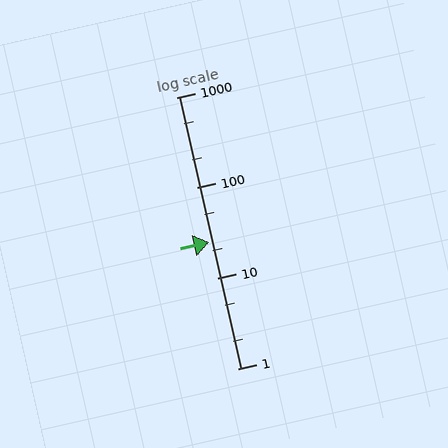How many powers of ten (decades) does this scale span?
The scale spans 3 decades, from 1 to 1000.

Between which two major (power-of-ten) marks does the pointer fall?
The pointer is between 10 and 100.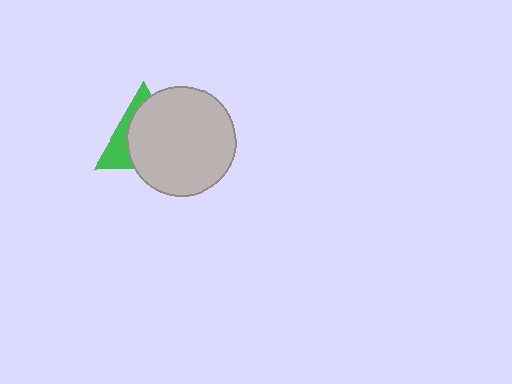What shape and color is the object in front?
The object in front is a light gray circle.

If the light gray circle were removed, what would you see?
You would see the complete green triangle.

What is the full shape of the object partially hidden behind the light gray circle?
The partially hidden object is a green triangle.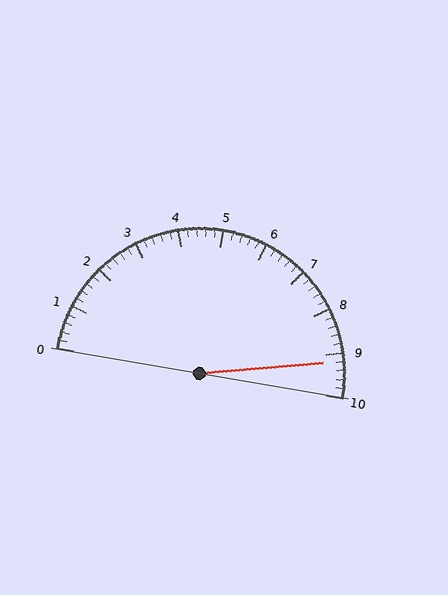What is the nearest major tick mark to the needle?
The nearest major tick mark is 9.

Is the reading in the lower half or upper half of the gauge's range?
The reading is in the upper half of the range (0 to 10).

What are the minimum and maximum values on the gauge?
The gauge ranges from 0 to 10.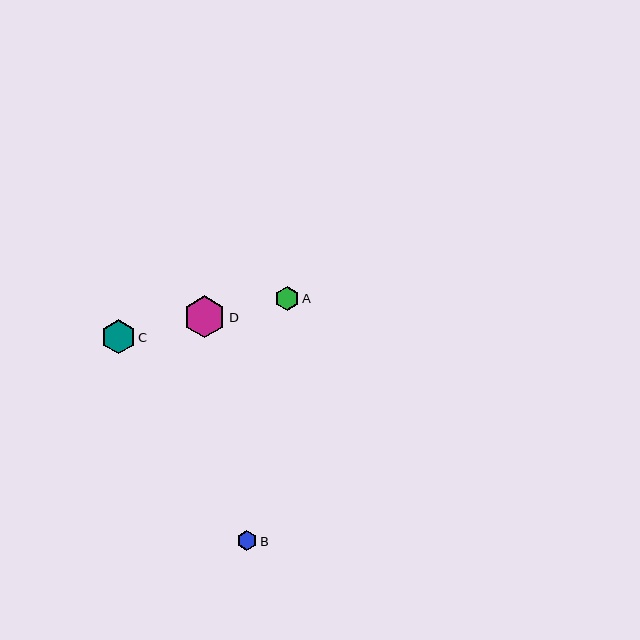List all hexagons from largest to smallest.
From largest to smallest: D, C, A, B.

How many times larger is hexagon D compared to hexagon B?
Hexagon D is approximately 2.1 times the size of hexagon B.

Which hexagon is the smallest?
Hexagon B is the smallest with a size of approximately 20 pixels.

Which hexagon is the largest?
Hexagon D is the largest with a size of approximately 42 pixels.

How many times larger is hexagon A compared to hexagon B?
Hexagon A is approximately 1.2 times the size of hexagon B.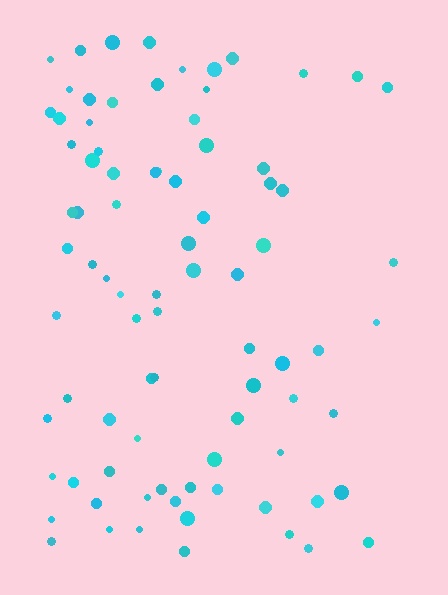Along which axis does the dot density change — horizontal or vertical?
Horizontal.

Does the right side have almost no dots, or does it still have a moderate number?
Still a moderate number, just noticeably fewer than the left.